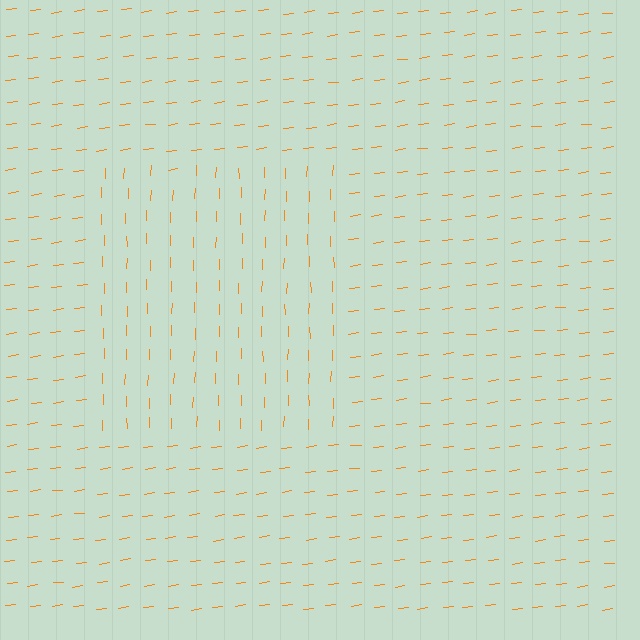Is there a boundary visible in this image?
Yes, there is a texture boundary formed by a change in line orientation.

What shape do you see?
I see a rectangle.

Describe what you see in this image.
The image is filled with small orange line segments. A rectangle region in the image has lines oriented differently from the surrounding lines, creating a visible texture boundary.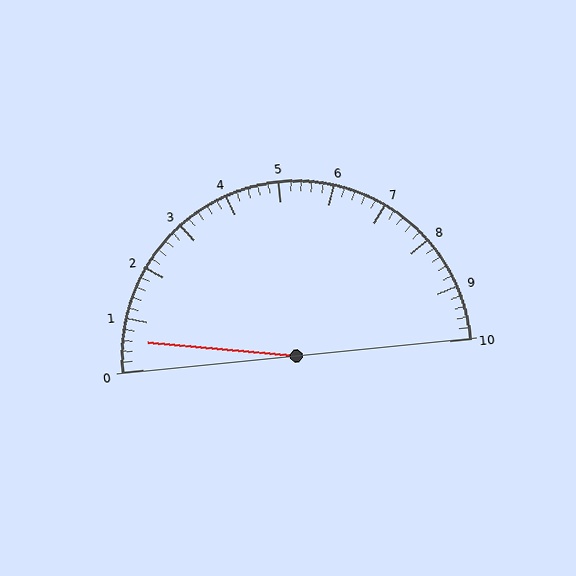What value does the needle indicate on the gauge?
The needle indicates approximately 0.6.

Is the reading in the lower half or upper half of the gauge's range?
The reading is in the lower half of the range (0 to 10).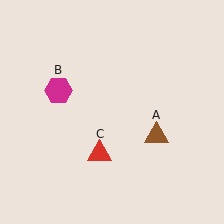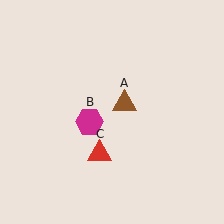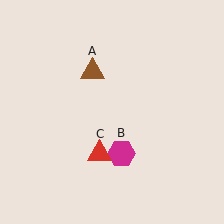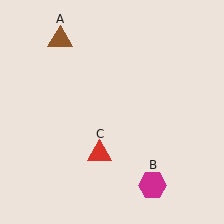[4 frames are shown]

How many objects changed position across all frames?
2 objects changed position: brown triangle (object A), magenta hexagon (object B).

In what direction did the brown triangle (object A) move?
The brown triangle (object A) moved up and to the left.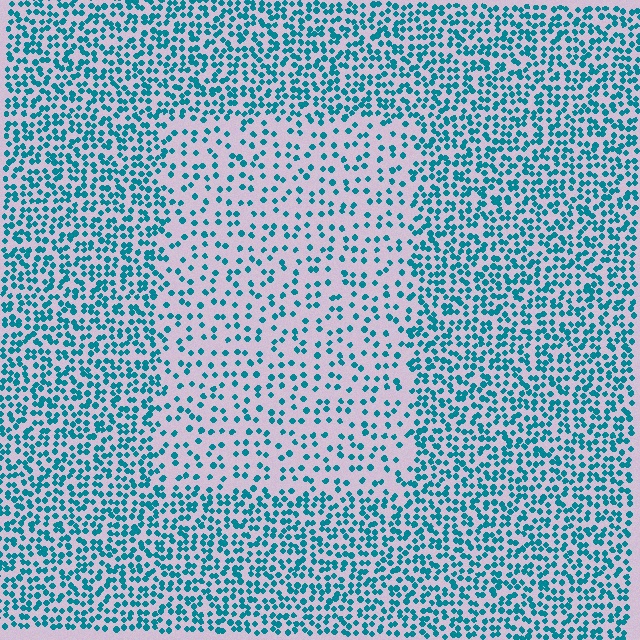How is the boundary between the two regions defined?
The boundary is defined by a change in element density (approximately 2.2x ratio). All elements are the same color, size, and shape.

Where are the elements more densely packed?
The elements are more densely packed outside the rectangle boundary.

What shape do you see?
I see a rectangle.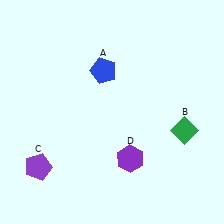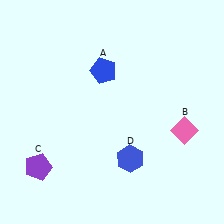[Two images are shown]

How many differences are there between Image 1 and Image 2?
There are 2 differences between the two images.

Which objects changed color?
B changed from green to pink. D changed from purple to blue.